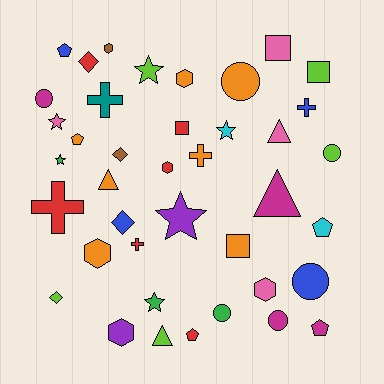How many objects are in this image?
There are 40 objects.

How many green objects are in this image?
There are 3 green objects.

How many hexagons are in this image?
There are 6 hexagons.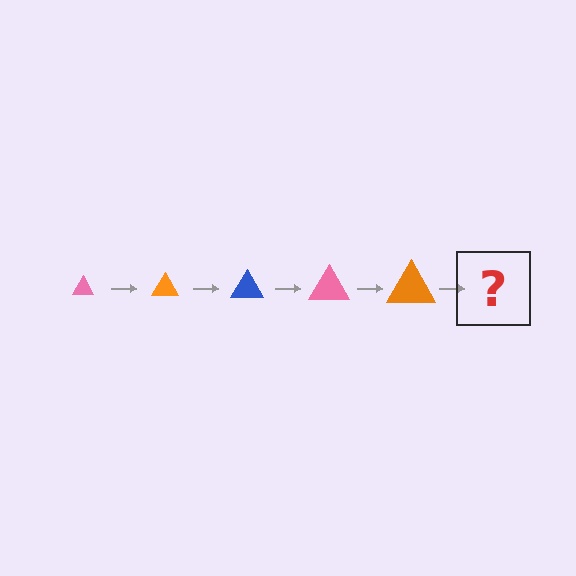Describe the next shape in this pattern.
It should be a blue triangle, larger than the previous one.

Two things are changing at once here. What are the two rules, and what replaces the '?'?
The two rules are that the triangle grows larger each step and the color cycles through pink, orange, and blue. The '?' should be a blue triangle, larger than the previous one.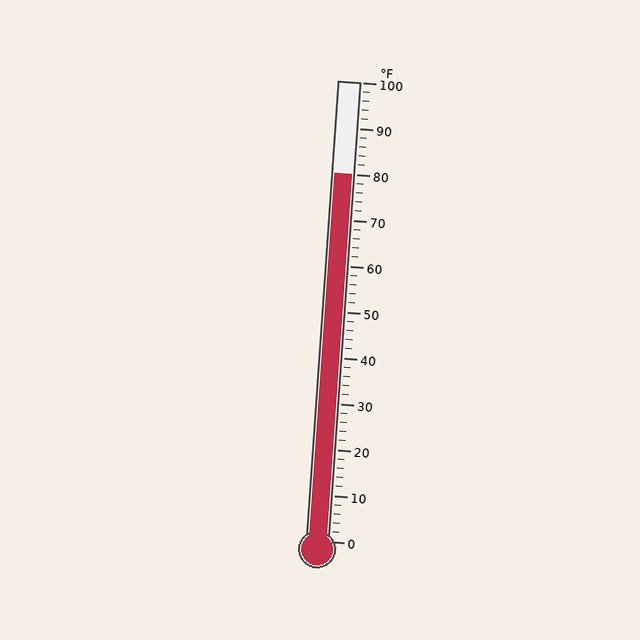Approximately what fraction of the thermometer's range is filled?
The thermometer is filled to approximately 80% of its range.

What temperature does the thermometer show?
The thermometer shows approximately 80°F.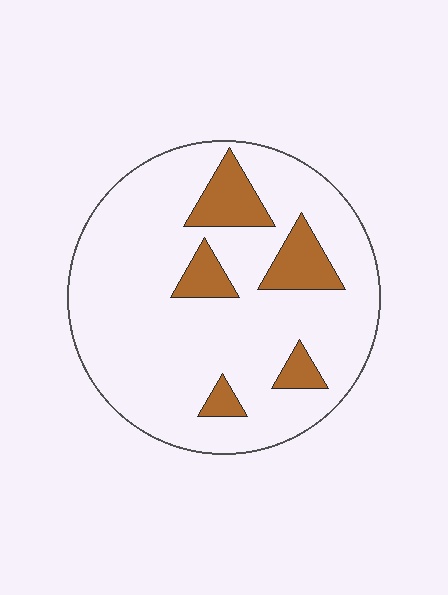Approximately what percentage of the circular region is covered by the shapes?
Approximately 15%.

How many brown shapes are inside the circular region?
5.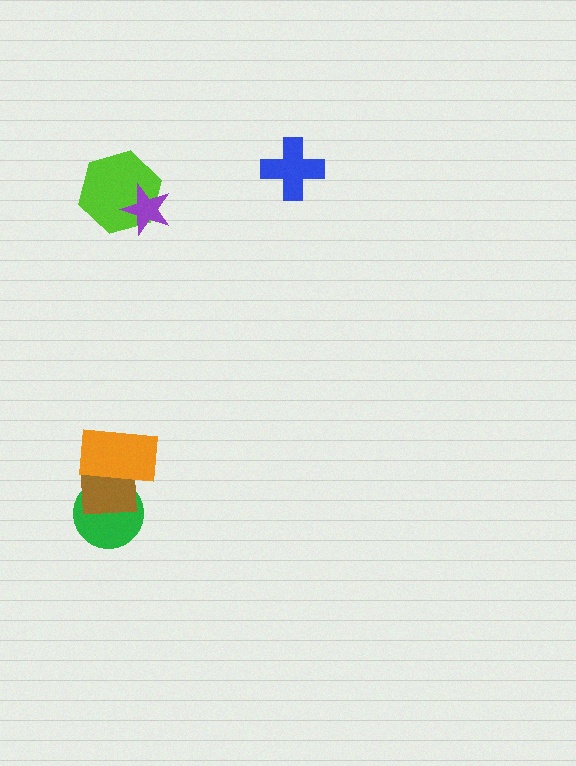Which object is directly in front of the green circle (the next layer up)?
The brown square is directly in front of the green circle.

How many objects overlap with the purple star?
1 object overlaps with the purple star.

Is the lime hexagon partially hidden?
Yes, it is partially covered by another shape.